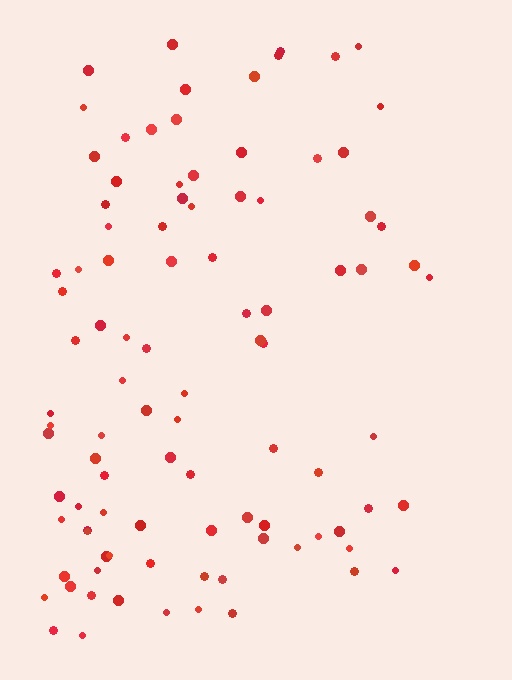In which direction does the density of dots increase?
From right to left, with the left side densest.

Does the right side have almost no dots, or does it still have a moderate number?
Still a moderate number, just noticeably fewer than the left.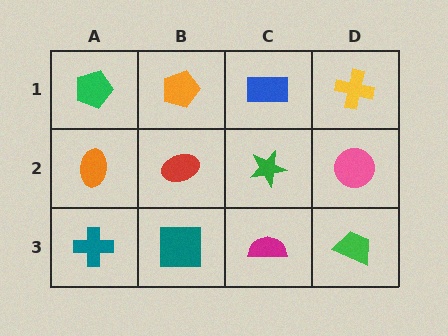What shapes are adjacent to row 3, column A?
An orange ellipse (row 2, column A), a teal square (row 3, column B).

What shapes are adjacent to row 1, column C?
A green star (row 2, column C), an orange pentagon (row 1, column B), a yellow cross (row 1, column D).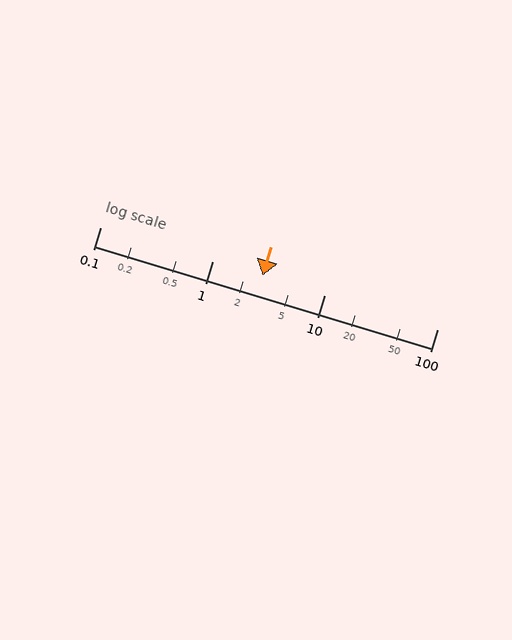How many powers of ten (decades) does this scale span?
The scale spans 3 decades, from 0.1 to 100.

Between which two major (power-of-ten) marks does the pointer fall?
The pointer is between 1 and 10.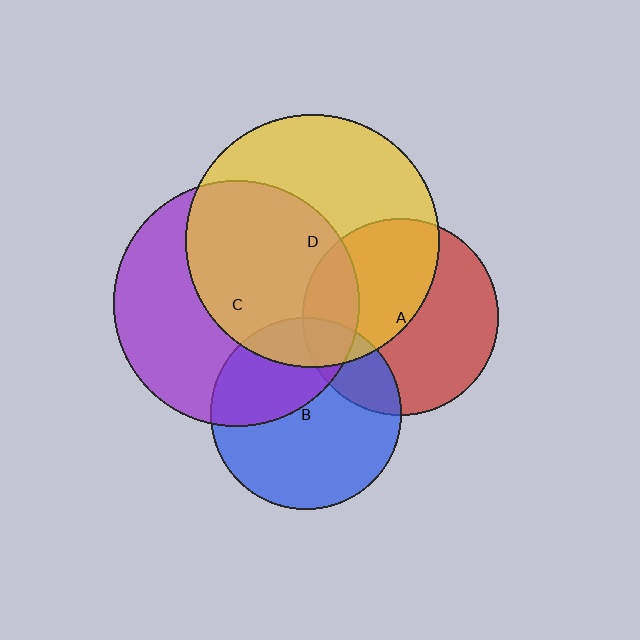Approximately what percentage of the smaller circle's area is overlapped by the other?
Approximately 50%.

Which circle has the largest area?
Circle D (yellow).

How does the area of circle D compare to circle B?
Approximately 1.8 times.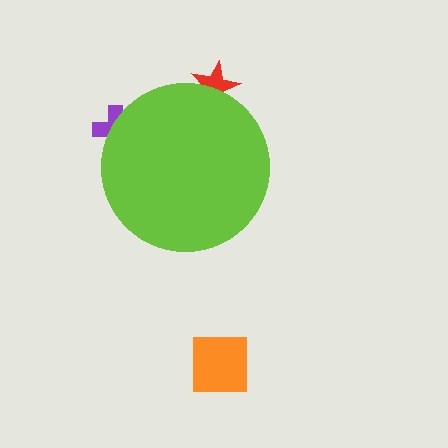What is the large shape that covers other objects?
A lime circle.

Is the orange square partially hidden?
No, the orange square is fully visible.